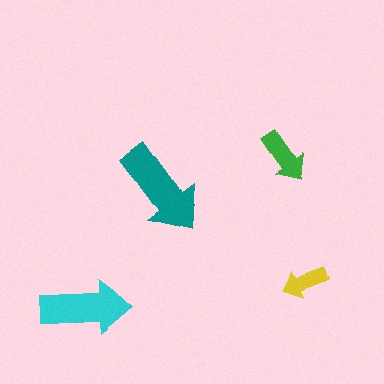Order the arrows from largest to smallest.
the teal one, the cyan one, the green one, the yellow one.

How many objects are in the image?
There are 4 objects in the image.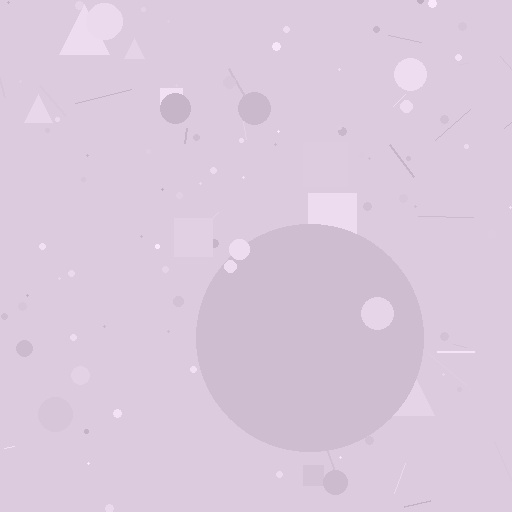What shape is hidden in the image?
A circle is hidden in the image.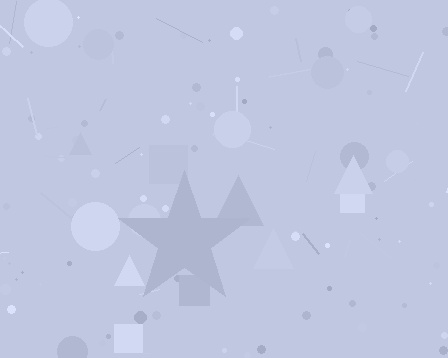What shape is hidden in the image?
A star is hidden in the image.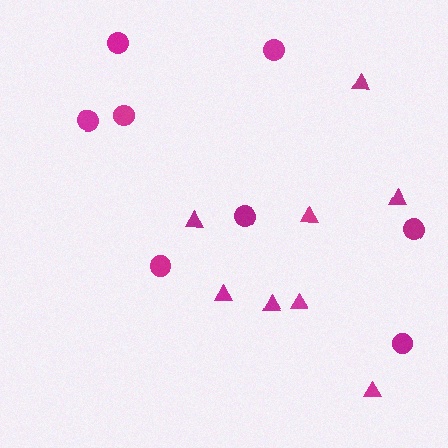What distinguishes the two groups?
There are 2 groups: one group of circles (8) and one group of triangles (8).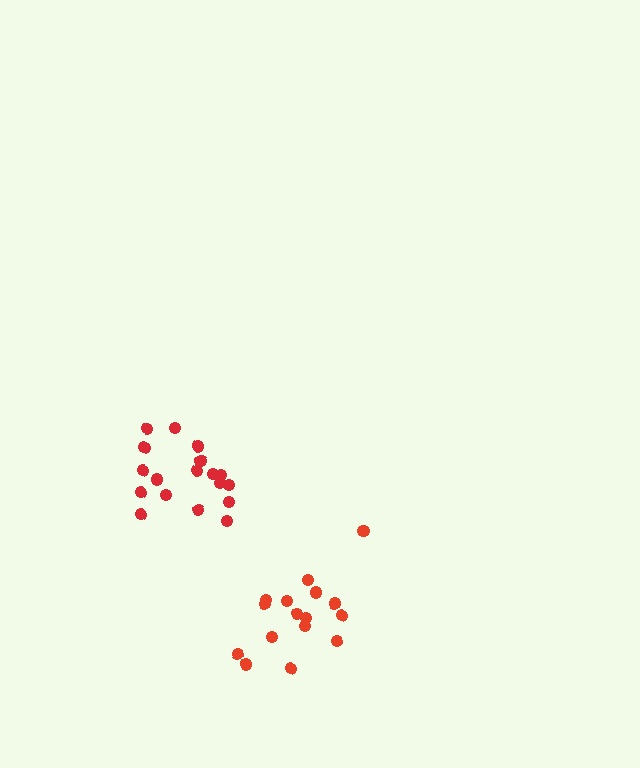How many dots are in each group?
Group 1: 16 dots, Group 2: 18 dots (34 total).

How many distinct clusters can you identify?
There are 2 distinct clusters.